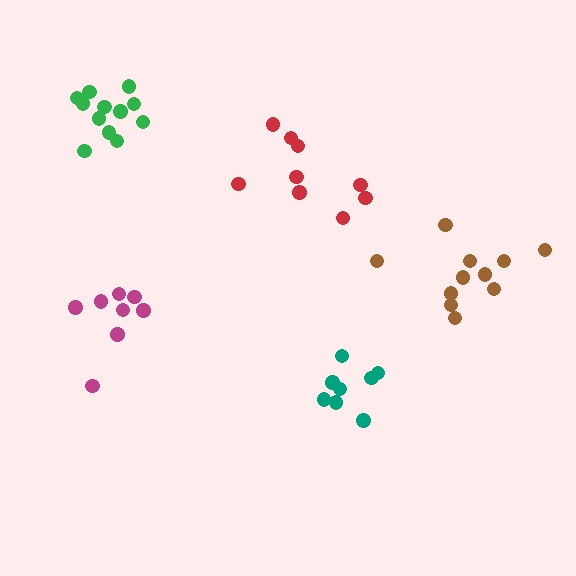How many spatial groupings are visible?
There are 5 spatial groupings.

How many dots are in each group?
Group 1: 8 dots, Group 2: 12 dots, Group 3: 9 dots, Group 4: 8 dots, Group 5: 11 dots (48 total).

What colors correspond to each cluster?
The clusters are colored: magenta, green, red, teal, brown.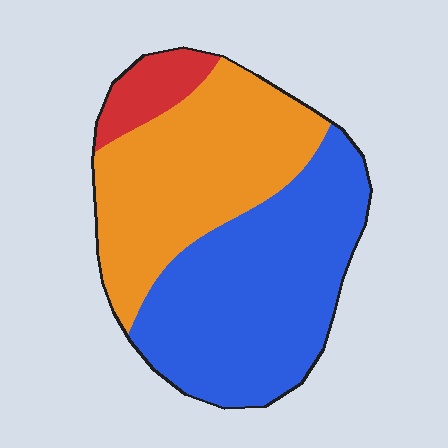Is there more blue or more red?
Blue.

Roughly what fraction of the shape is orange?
Orange takes up about two fifths (2/5) of the shape.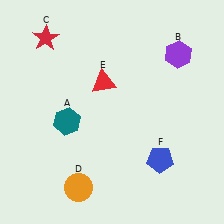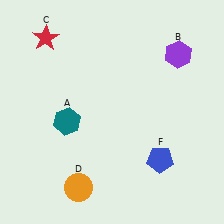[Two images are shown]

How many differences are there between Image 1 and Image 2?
There is 1 difference between the two images.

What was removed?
The red triangle (E) was removed in Image 2.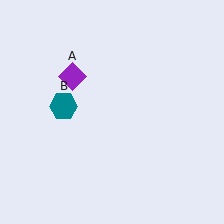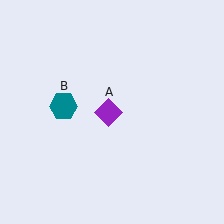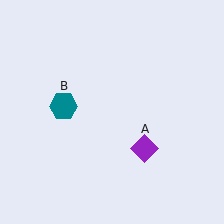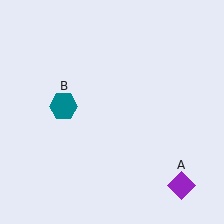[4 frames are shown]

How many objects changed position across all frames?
1 object changed position: purple diamond (object A).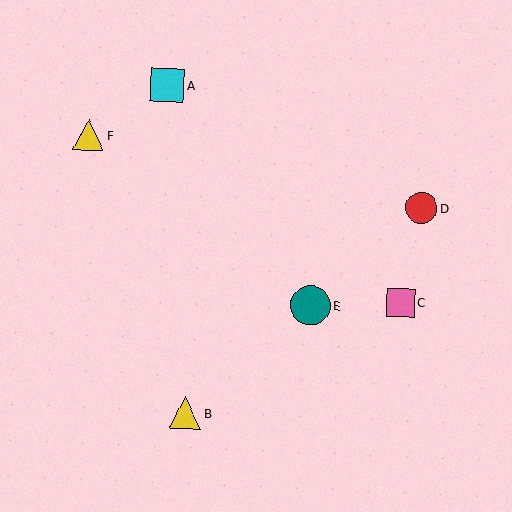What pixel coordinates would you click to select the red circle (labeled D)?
Click at (422, 208) to select the red circle D.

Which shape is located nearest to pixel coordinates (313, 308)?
The teal circle (labeled E) at (310, 305) is nearest to that location.